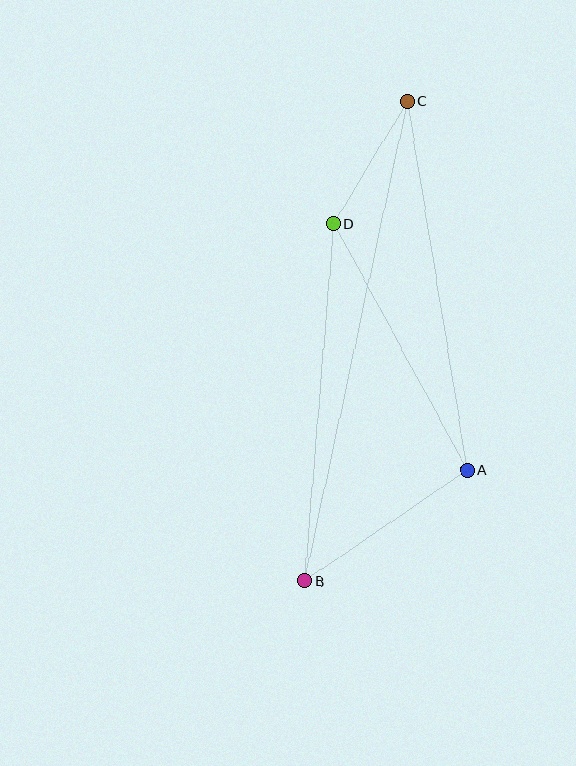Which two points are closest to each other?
Points C and D are closest to each other.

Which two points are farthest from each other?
Points B and C are farthest from each other.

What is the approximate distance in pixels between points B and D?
The distance between B and D is approximately 359 pixels.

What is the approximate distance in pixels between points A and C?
The distance between A and C is approximately 374 pixels.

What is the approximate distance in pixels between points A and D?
The distance between A and D is approximately 280 pixels.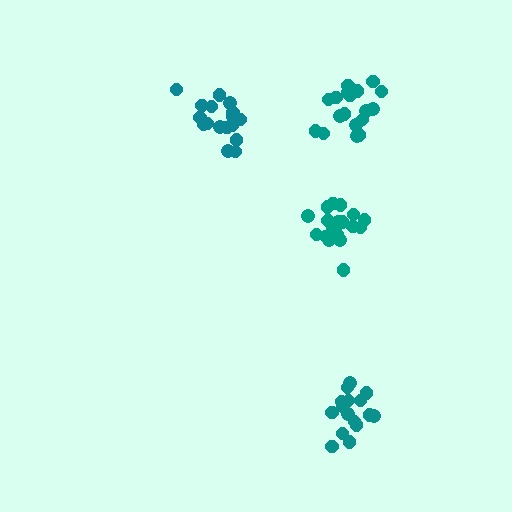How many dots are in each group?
Group 1: 17 dots, Group 2: 18 dots, Group 3: 17 dots, Group 4: 20 dots (72 total).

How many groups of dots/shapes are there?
There are 4 groups.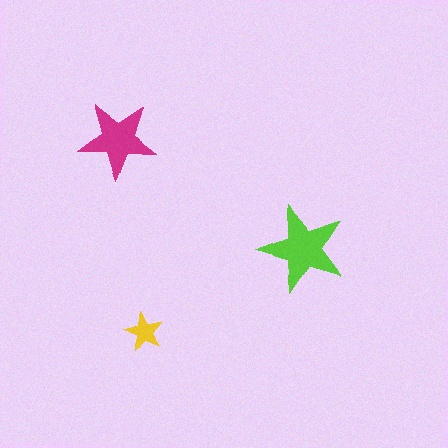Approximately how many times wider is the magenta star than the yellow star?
About 2 times wider.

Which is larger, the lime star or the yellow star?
The lime one.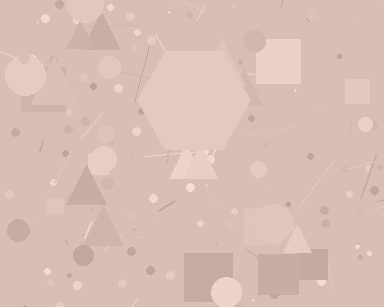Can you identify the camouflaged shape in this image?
The camouflaged shape is a hexagon.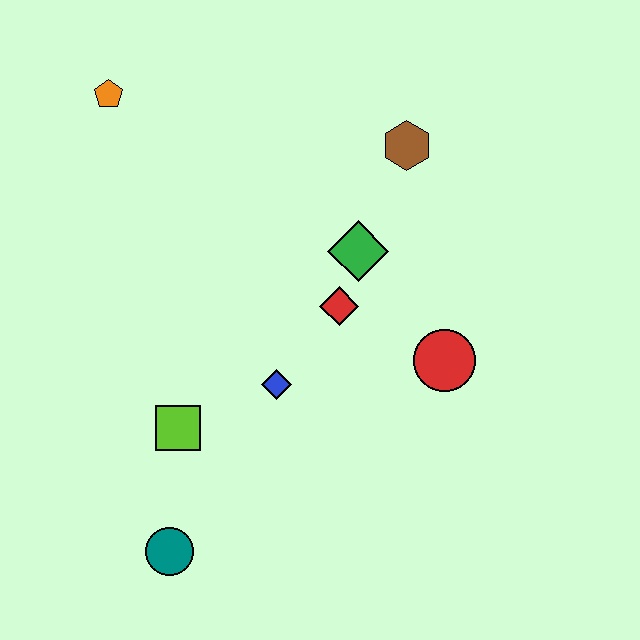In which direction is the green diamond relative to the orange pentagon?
The green diamond is to the right of the orange pentagon.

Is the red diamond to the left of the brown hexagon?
Yes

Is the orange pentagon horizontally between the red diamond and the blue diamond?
No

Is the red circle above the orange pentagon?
No